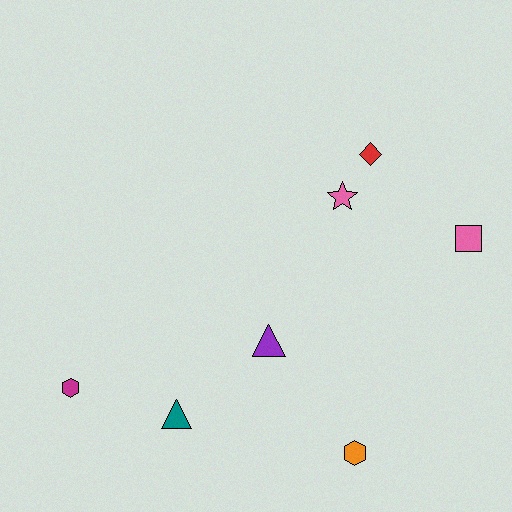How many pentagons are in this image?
There are no pentagons.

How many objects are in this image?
There are 7 objects.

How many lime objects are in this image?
There are no lime objects.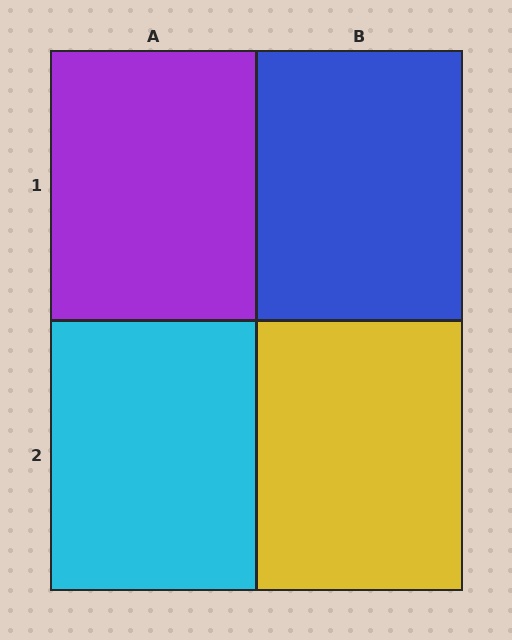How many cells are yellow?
1 cell is yellow.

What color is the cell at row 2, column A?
Cyan.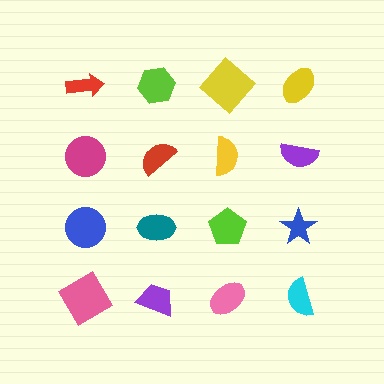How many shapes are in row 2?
4 shapes.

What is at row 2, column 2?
A red semicircle.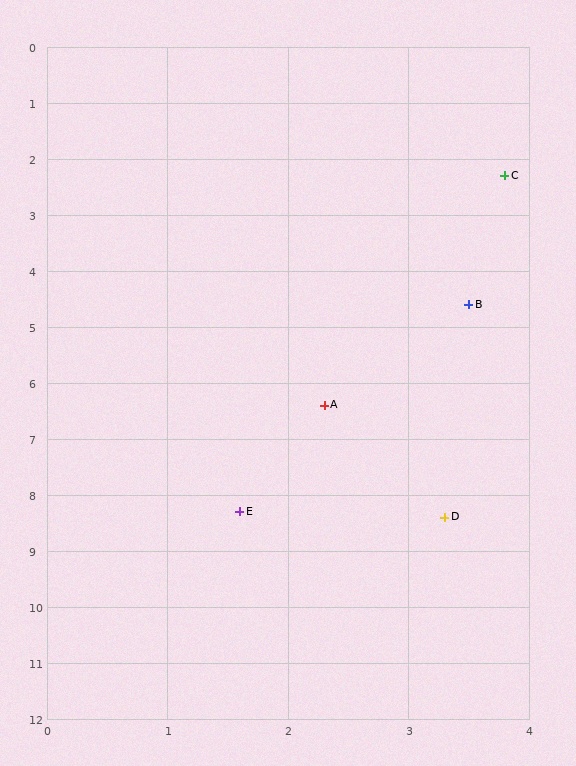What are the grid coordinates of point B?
Point B is at approximately (3.5, 4.6).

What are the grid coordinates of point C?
Point C is at approximately (3.8, 2.3).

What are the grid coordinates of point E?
Point E is at approximately (1.6, 8.3).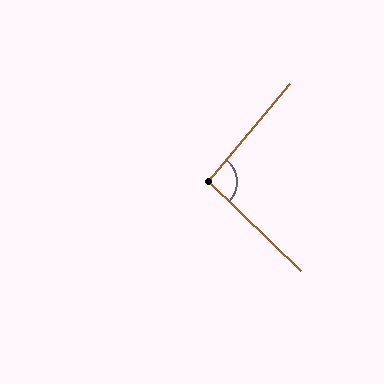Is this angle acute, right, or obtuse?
It is approximately a right angle.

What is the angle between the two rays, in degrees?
Approximately 94 degrees.